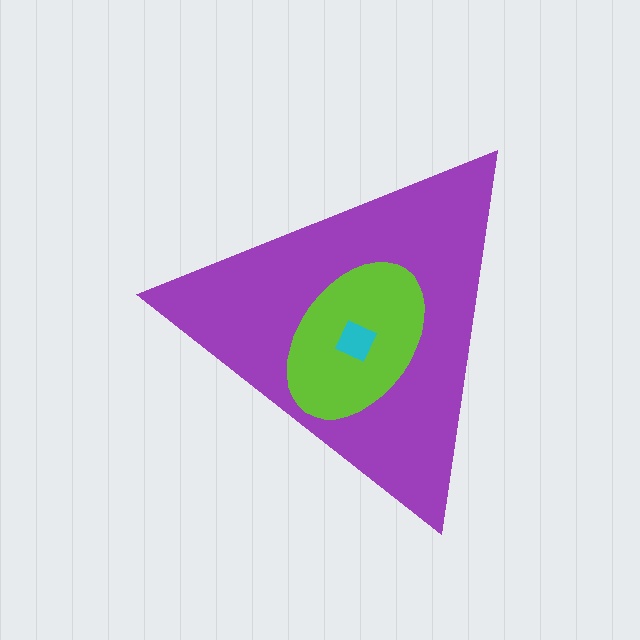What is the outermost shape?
The purple triangle.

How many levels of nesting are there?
3.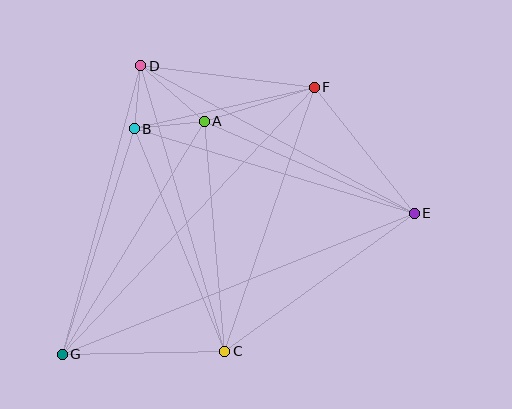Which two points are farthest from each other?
Points E and G are farthest from each other.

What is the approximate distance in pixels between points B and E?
The distance between B and E is approximately 293 pixels.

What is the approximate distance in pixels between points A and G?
The distance between A and G is approximately 273 pixels.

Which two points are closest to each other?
Points B and D are closest to each other.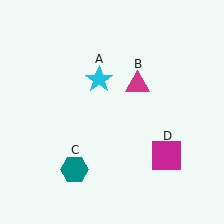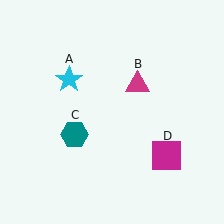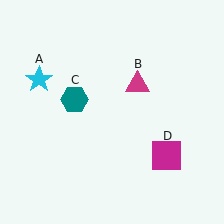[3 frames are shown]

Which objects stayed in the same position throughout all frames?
Magenta triangle (object B) and magenta square (object D) remained stationary.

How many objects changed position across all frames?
2 objects changed position: cyan star (object A), teal hexagon (object C).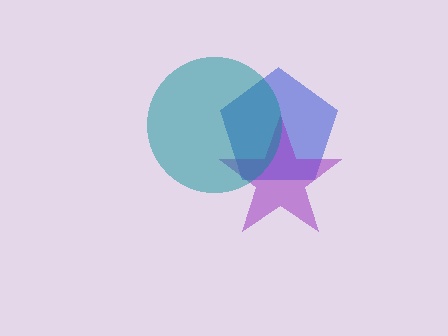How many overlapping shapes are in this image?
There are 3 overlapping shapes in the image.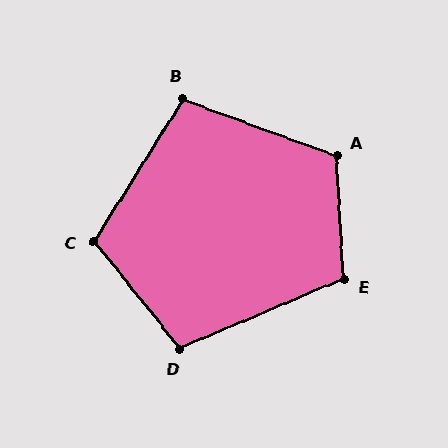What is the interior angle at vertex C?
Approximately 109 degrees (obtuse).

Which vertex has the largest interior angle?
A, at approximately 113 degrees.